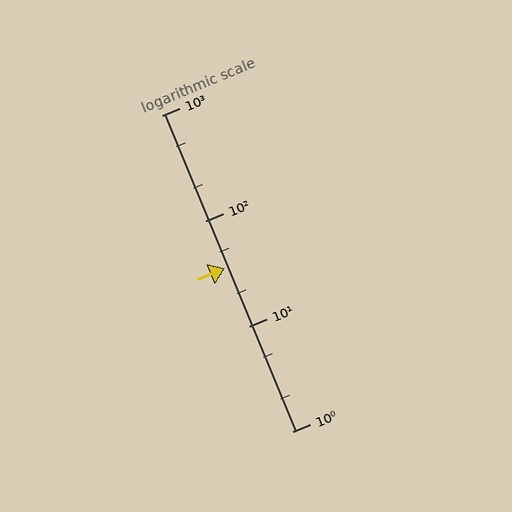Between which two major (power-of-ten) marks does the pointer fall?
The pointer is between 10 and 100.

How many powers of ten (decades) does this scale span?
The scale spans 3 decades, from 1 to 1000.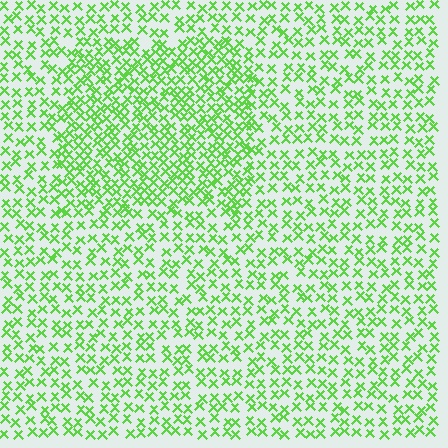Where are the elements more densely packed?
The elements are more densely packed inside the rectangle boundary.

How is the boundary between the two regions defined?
The boundary is defined by a change in element density (approximately 1.7x ratio). All elements are the same color, size, and shape.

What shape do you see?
I see a rectangle.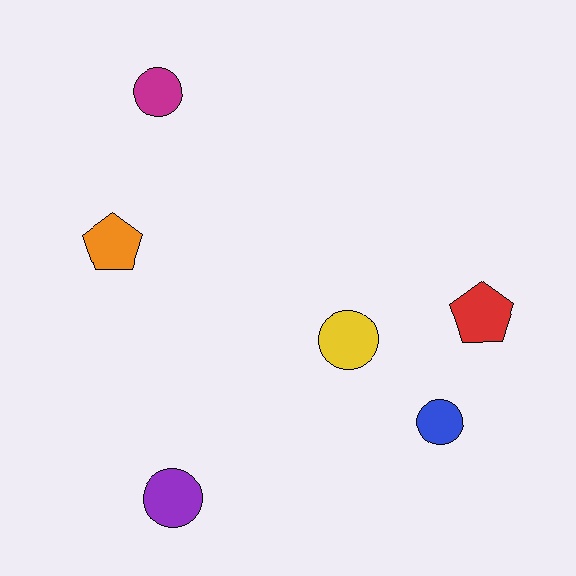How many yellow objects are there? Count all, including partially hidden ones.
There is 1 yellow object.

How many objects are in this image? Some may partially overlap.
There are 6 objects.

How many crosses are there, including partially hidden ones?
There are no crosses.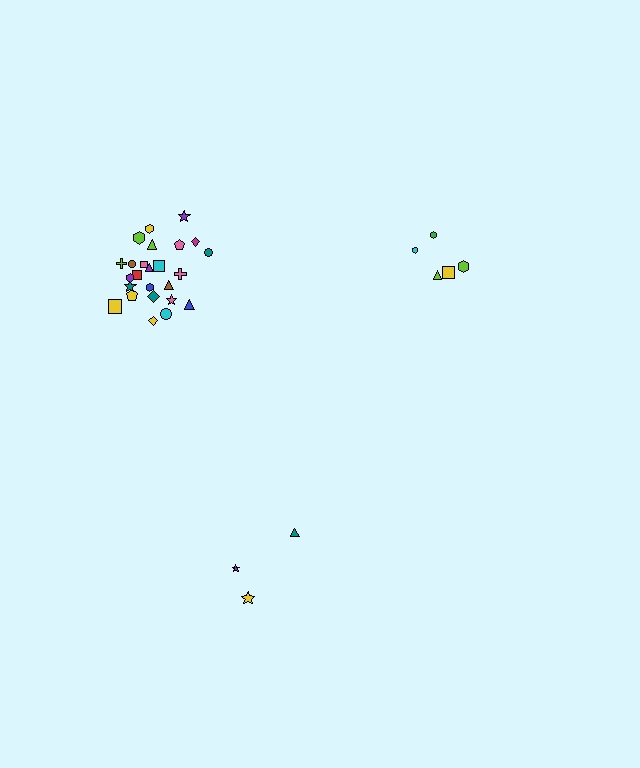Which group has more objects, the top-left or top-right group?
The top-left group.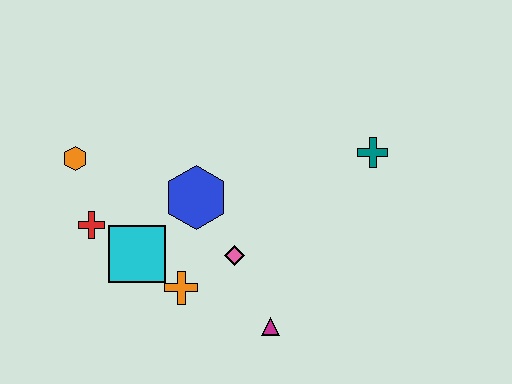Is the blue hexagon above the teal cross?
No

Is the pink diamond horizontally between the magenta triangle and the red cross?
Yes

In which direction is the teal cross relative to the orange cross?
The teal cross is to the right of the orange cross.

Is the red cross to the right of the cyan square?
No